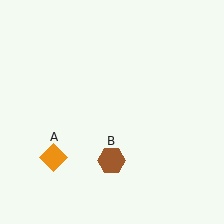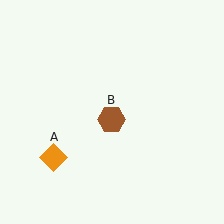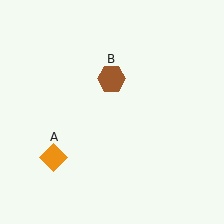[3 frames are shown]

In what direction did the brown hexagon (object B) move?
The brown hexagon (object B) moved up.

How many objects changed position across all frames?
1 object changed position: brown hexagon (object B).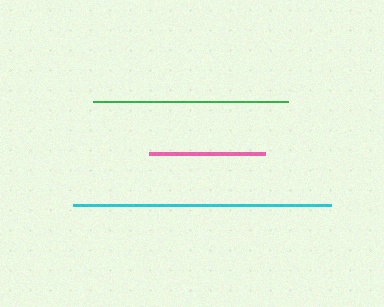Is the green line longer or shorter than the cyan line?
The cyan line is longer than the green line.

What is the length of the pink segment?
The pink segment is approximately 117 pixels long.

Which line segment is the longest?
The cyan line is the longest at approximately 258 pixels.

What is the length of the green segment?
The green segment is approximately 196 pixels long.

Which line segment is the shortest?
The pink line is the shortest at approximately 117 pixels.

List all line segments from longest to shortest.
From longest to shortest: cyan, green, pink.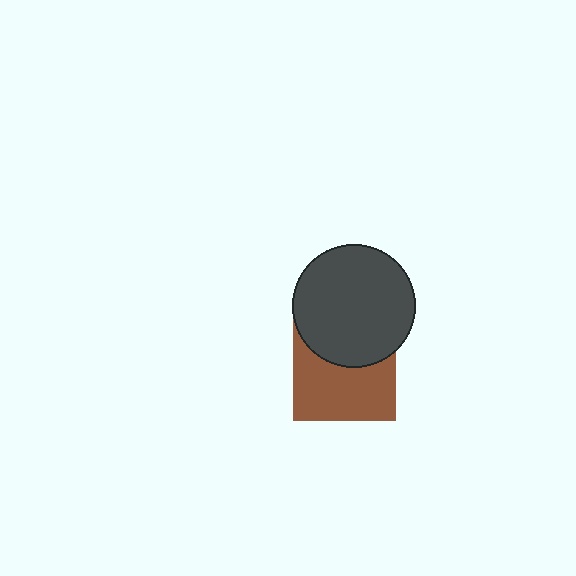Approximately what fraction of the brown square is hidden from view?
Roughly 39% of the brown square is hidden behind the dark gray circle.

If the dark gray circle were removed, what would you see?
You would see the complete brown square.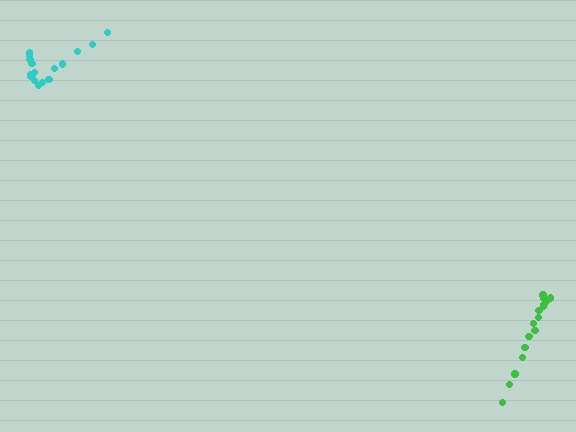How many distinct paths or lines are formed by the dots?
There are 2 distinct paths.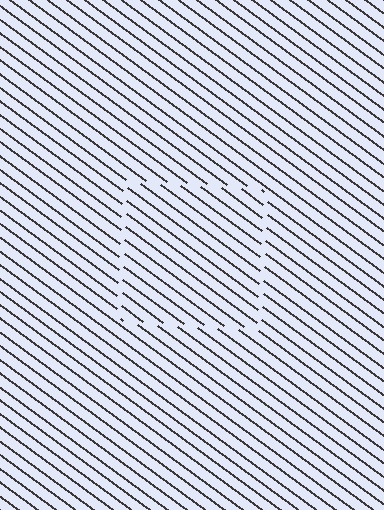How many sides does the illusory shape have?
4 sides — the line-ends trace a square.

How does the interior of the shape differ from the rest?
The interior of the shape contains the same grating, shifted by half a period — the contour is defined by the phase discontinuity where line-ends from the inner and outer gratings abut.